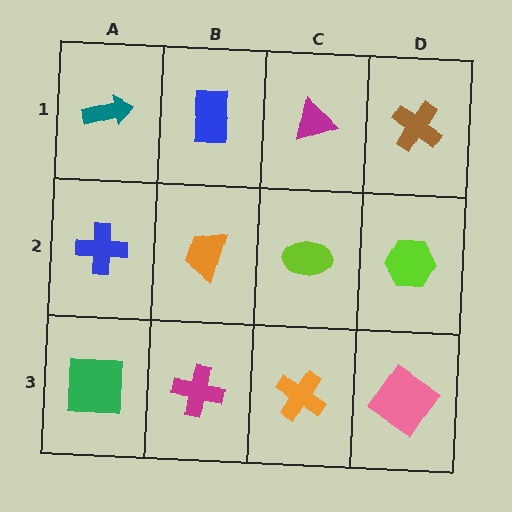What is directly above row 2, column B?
A blue rectangle.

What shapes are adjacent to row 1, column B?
An orange trapezoid (row 2, column B), a teal arrow (row 1, column A), a magenta triangle (row 1, column C).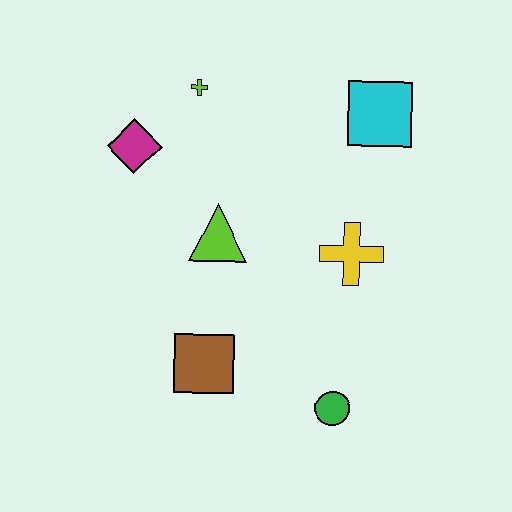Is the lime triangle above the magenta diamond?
No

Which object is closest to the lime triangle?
The magenta diamond is closest to the lime triangle.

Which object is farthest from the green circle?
The lime cross is farthest from the green circle.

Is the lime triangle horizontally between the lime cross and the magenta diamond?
No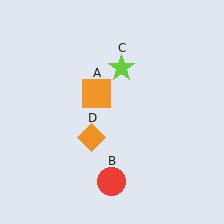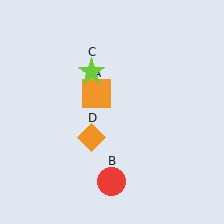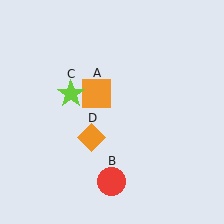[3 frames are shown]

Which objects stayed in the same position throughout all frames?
Orange square (object A) and red circle (object B) and orange diamond (object D) remained stationary.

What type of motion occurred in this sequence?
The lime star (object C) rotated counterclockwise around the center of the scene.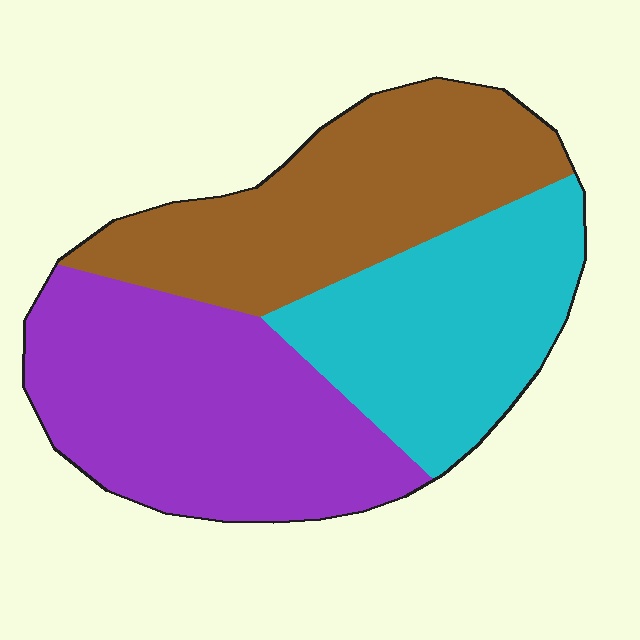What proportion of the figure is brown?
Brown covers around 35% of the figure.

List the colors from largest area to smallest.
From largest to smallest: purple, brown, cyan.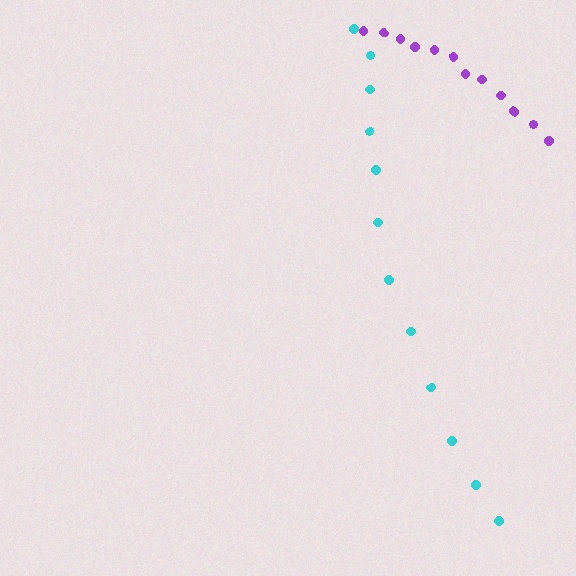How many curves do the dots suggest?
There are 2 distinct paths.